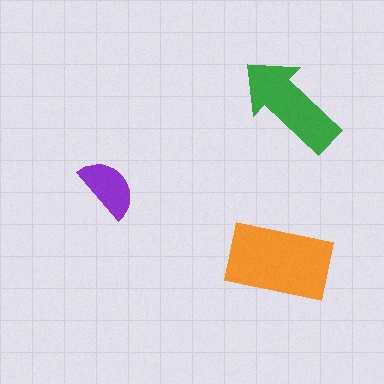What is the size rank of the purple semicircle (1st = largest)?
3rd.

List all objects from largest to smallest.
The orange rectangle, the green arrow, the purple semicircle.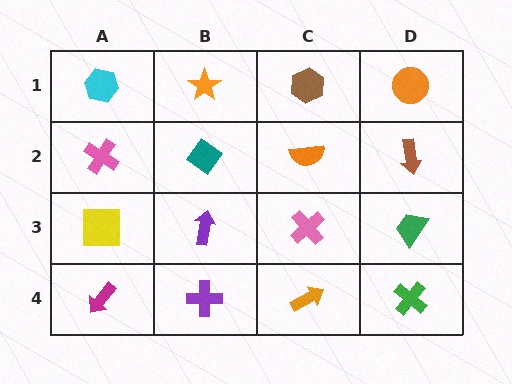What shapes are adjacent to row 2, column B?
An orange star (row 1, column B), a purple arrow (row 3, column B), a pink cross (row 2, column A), an orange semicircle (row 2, column C).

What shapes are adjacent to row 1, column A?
A pink cross (row 2, column A), an orange star (row 1, column B).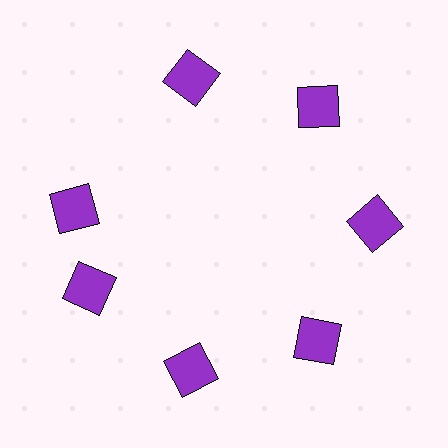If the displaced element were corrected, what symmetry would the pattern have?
It would have 7-fold rotational symmetry — the pattern would map onto itself every 51 degrees.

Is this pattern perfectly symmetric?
No. The 7 purple squares are arranged in a ring, but one element near the 10 o'clock position is rotated out of alignment along the ring, breaking the 7-fold rotational symmetry.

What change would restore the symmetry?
The symmetry would be restored by rotating it back into even spacing with its neighbors so that all 7 squares sit at equal angles and equal distance from the center.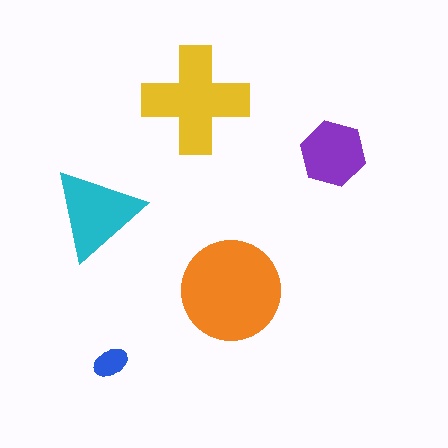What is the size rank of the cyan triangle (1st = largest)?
3rd.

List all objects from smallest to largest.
The blue ellipse, the purple hexagon, the cyan triangle, the yellow cross, the orange circle.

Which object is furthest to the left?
The cyan triangle is leftmost.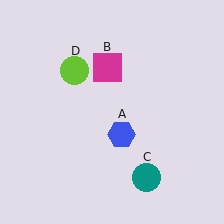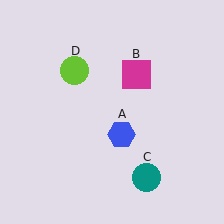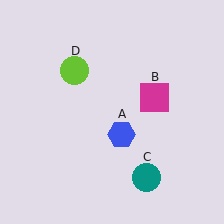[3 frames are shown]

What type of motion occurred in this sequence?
The magenta square (object B) rotated clockwise around the center of the scene.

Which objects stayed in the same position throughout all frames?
Blue hexagon (object A) and teal circle (object C) and lime circle (object D) remained stationary.